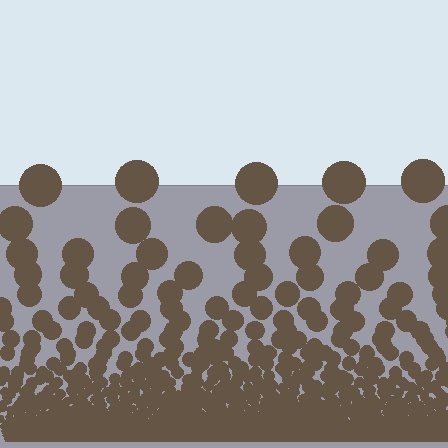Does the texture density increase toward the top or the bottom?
Density increases toward the bottom.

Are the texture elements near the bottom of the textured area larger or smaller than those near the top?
Smaller. The gradient is inverted — elements near the bottom are smaller and denser.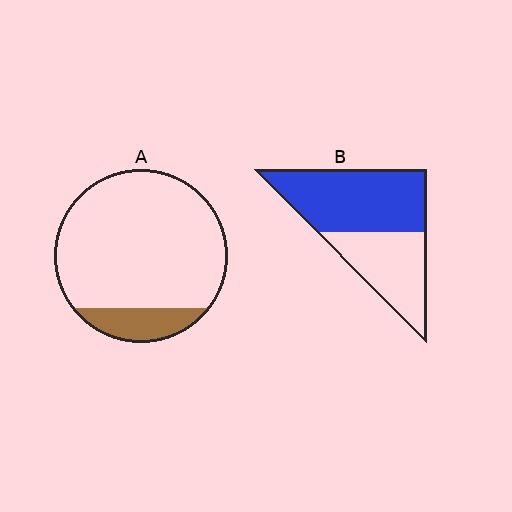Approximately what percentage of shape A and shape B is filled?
A is approximately 15% and B is approximately 60%.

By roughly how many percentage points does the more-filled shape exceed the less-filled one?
By roughly 45 percentage points (B over A).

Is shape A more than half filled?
No.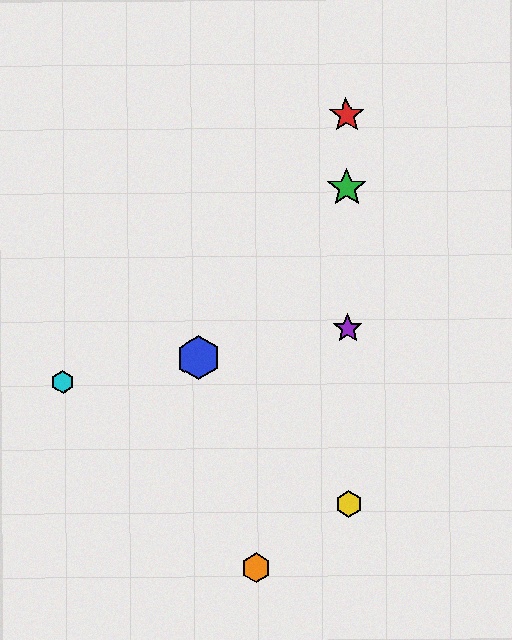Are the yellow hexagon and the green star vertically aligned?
Yes, both are at x≈349.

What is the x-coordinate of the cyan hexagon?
The cyan hexagon is at x≈63.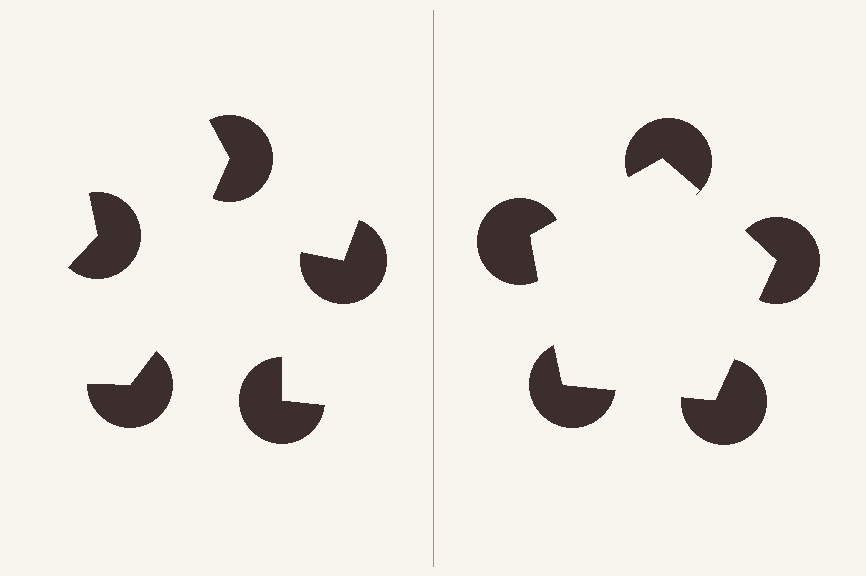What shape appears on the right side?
An illusory pentagon.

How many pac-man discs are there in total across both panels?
10 — 5 on each side.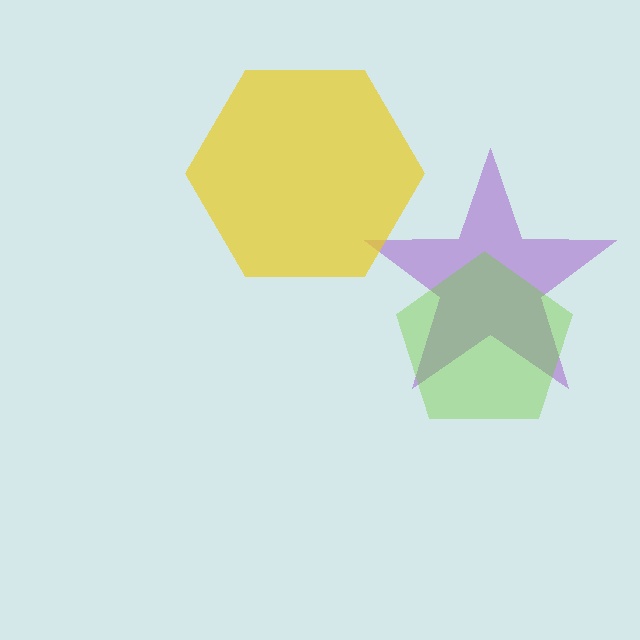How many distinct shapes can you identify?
There are 3 distinct shapes: a purple star, a yellow hexagon, a lime pentagon.